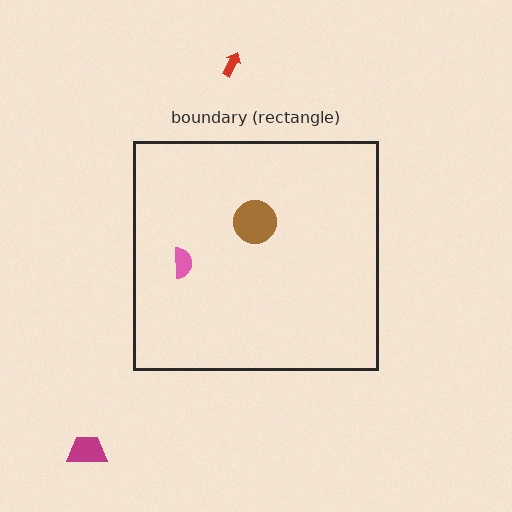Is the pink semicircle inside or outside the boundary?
Inside.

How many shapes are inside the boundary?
2 inside, 2 outside.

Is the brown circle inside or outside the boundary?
Inside.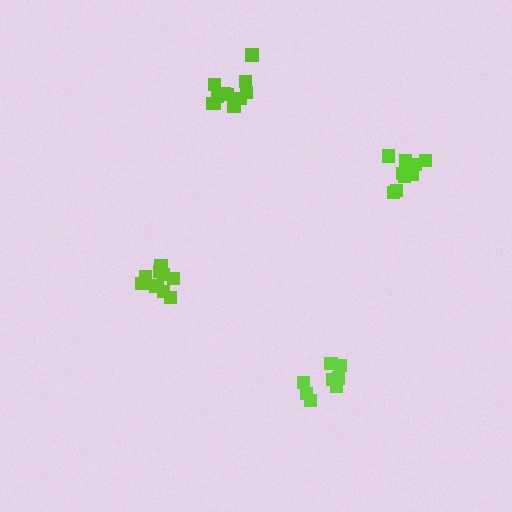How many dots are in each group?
Group 1: 11 dots, Group 2: 8 dots, Group 3: 10 dots, Group 4: 9 dots (38 total).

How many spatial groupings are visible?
There are 4 spatial groupings.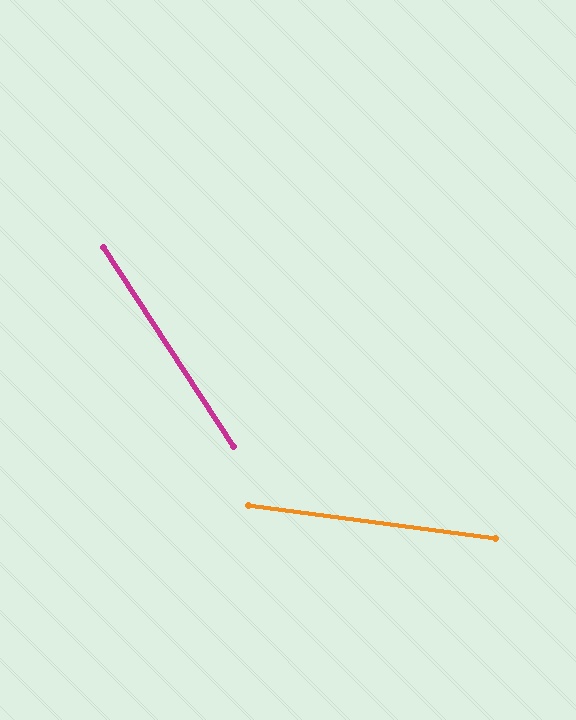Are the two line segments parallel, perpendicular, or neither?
Neither parallel nor perpendicular — they differ by about 49°.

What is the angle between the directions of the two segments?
Approximately 49 degrees.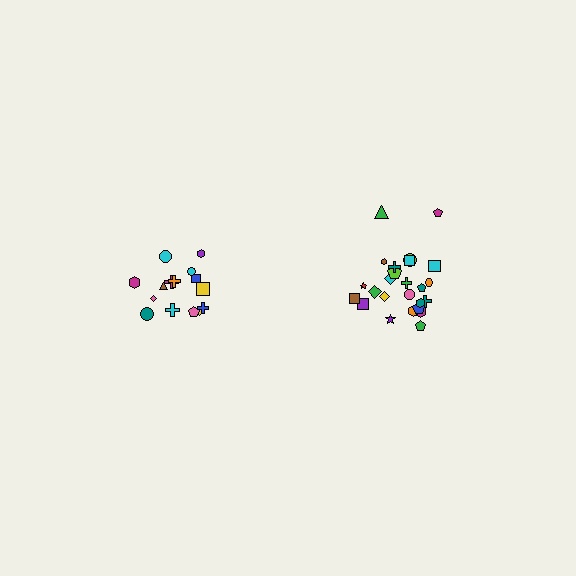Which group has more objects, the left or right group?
The right group.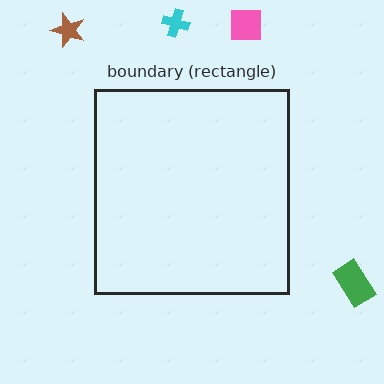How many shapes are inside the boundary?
0 inside, 4 outside.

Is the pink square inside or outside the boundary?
Outside.